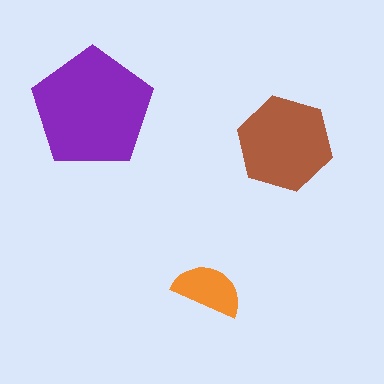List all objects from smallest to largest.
The orange semicircle, the brown hexagon, the purple pentagon.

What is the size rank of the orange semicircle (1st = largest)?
3rd.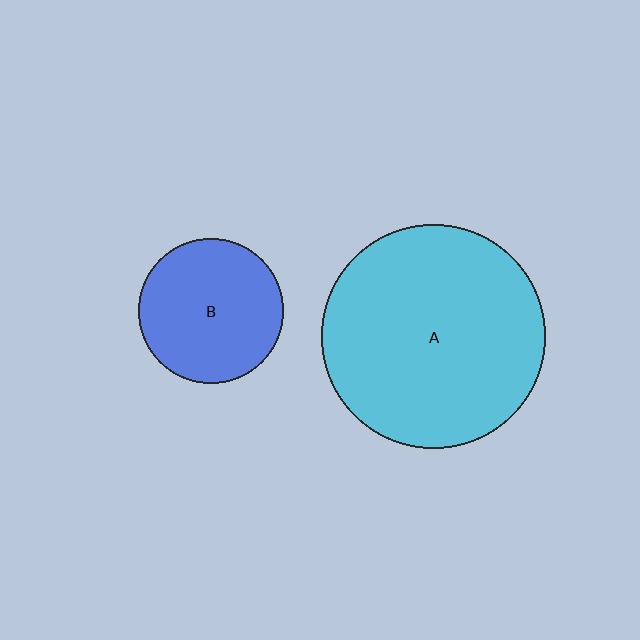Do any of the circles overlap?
No, none of the circles overlap.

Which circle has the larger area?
Circle A (cyan).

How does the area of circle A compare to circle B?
Approximately 2.4 times.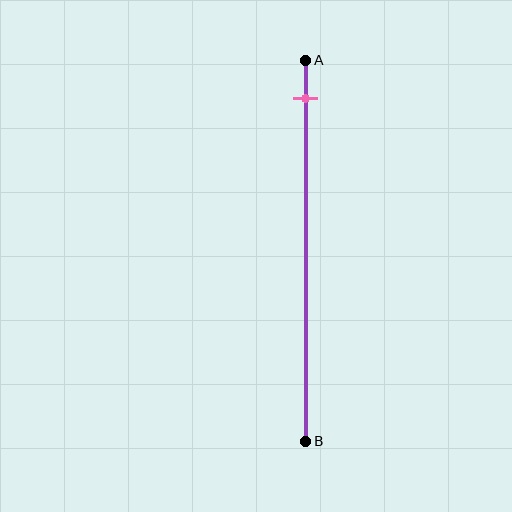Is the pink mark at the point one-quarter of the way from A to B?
No, the mark is at about 10% from A, not at the 25% one-quarter point.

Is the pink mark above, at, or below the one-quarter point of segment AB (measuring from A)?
The pink mark is above the one-quarter point of segment AB.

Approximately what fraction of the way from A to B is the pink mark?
The pink mark is approximately 10% of the way from A to B.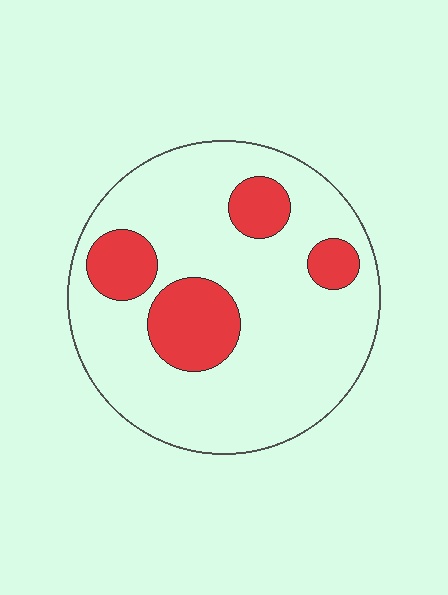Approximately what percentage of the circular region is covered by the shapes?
Approximately 20%.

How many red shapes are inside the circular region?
4.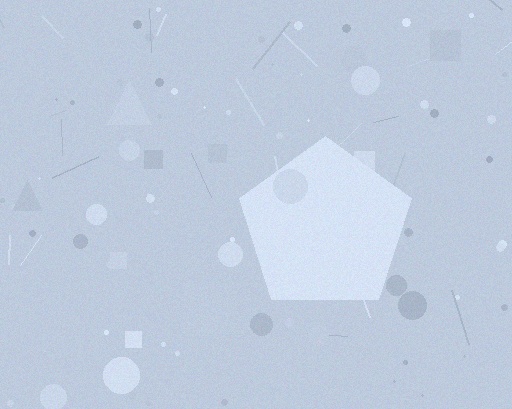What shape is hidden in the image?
A pentagon is hidden in the image.